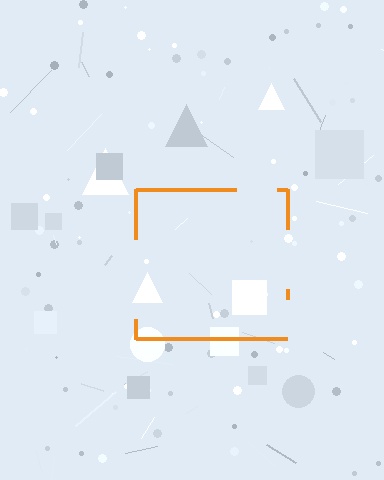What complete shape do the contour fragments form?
The contour fragments form a square.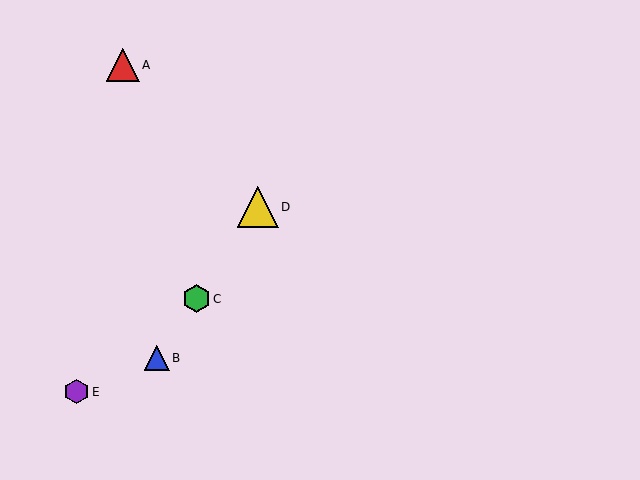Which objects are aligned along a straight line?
Objects B, C, D are aligned along a straight line.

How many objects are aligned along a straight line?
3 objects (B, C, D) are aligned along a straight line.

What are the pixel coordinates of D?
Object D is at (258, 207).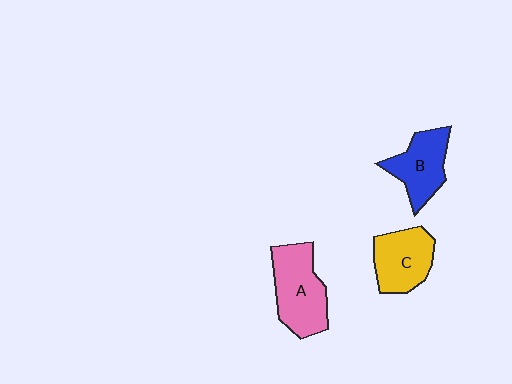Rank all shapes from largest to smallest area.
From largest to smallest: A (pink), C (yellow), B (blue).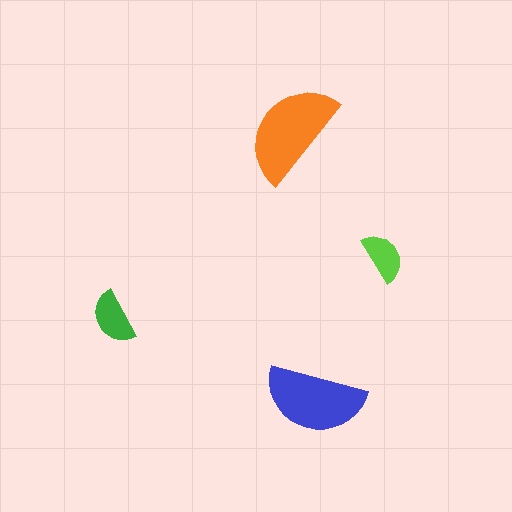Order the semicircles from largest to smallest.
the orange one, the blue one, the green one, the lime one.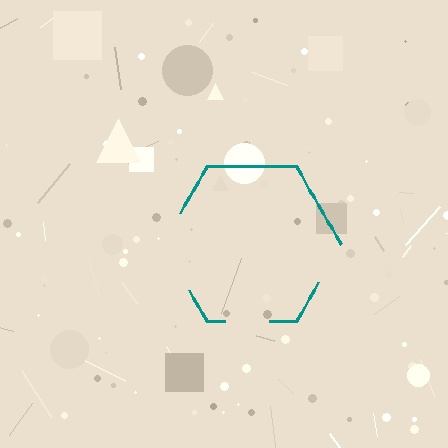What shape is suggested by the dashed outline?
The dashed outline suggests a hexagon.